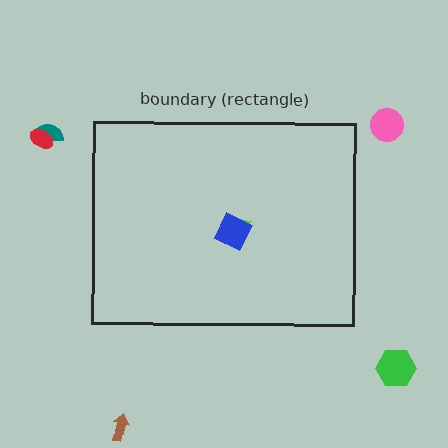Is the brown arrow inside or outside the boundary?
Outside.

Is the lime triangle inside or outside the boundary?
Inside.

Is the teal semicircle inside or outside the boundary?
Outside.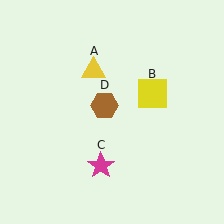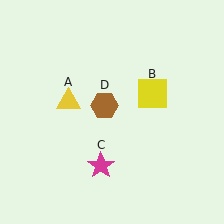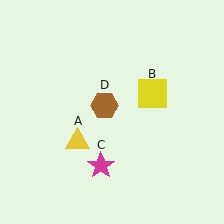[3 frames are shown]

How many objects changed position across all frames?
1 object changed position: yellow triangle (object A).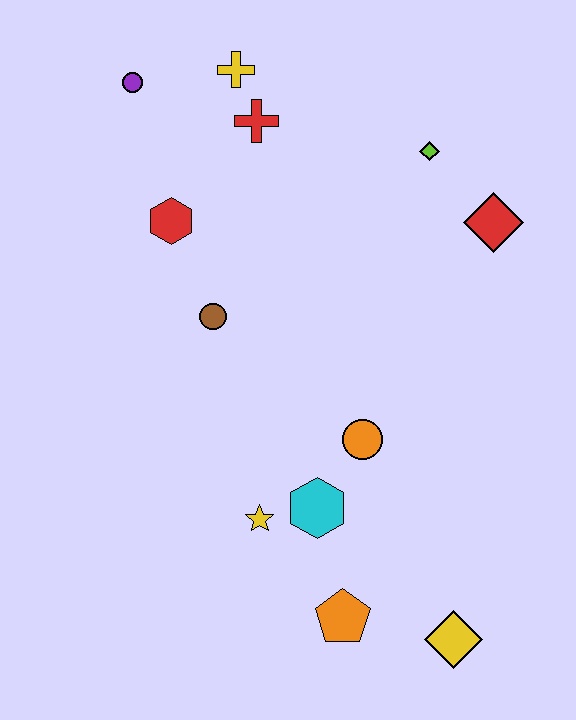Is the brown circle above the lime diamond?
No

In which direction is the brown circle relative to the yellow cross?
The brown circle is below the yellow cross.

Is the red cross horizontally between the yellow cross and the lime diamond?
Yes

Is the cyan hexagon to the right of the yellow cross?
Yes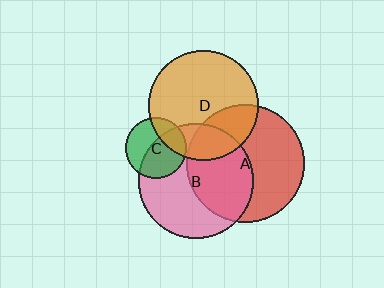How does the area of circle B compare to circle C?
Approximately 3.5 times.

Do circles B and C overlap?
Yes.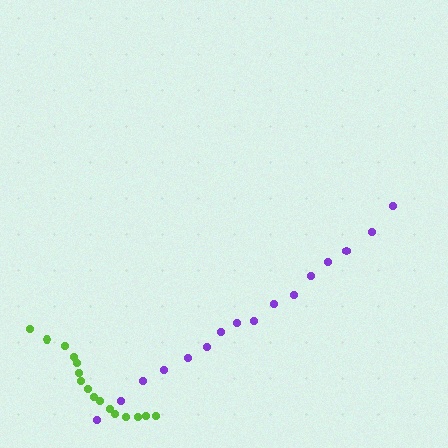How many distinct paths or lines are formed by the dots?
There are 2 distinct paths.